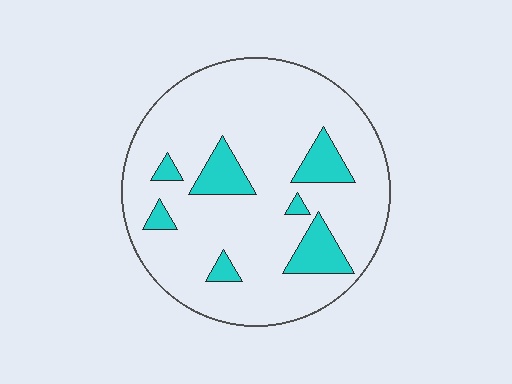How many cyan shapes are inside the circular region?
7.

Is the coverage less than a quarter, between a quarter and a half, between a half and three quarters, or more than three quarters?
Less than a quarter.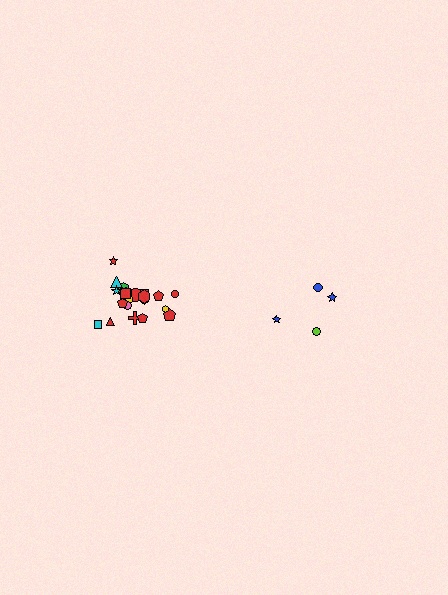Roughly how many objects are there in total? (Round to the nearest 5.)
Roughly 25 objects in total.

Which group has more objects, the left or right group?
The left group.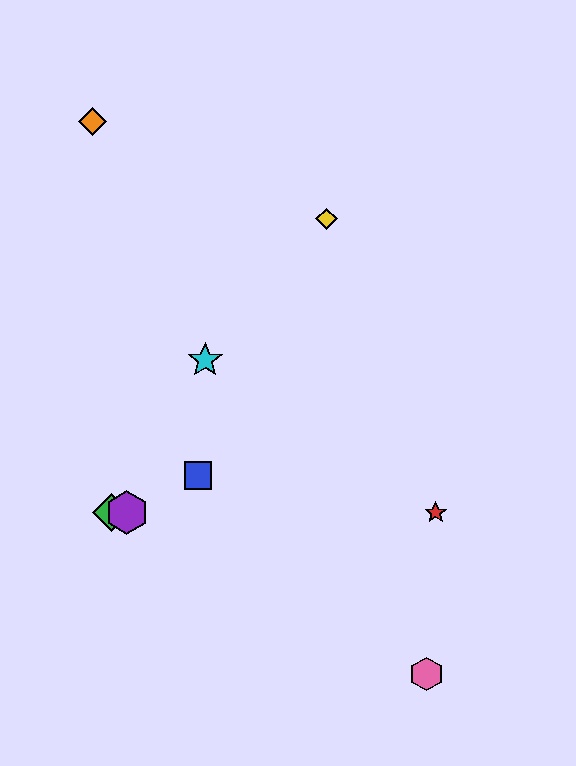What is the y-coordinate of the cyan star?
The cyan star is at y≈360.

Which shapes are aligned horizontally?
The red star, the green diamond, the purple hexagon are aligned horizontally.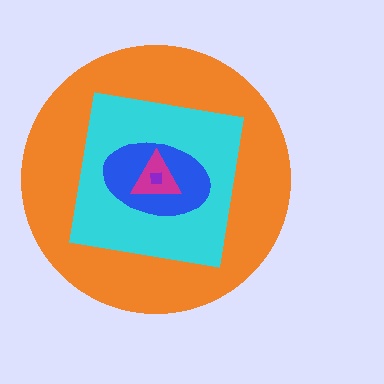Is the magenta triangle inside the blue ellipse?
Yes.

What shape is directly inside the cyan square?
The blue ellipse.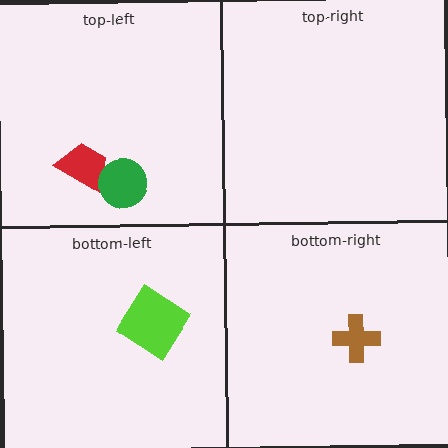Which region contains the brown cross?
The bottom-right region.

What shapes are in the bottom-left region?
The lime diamond.